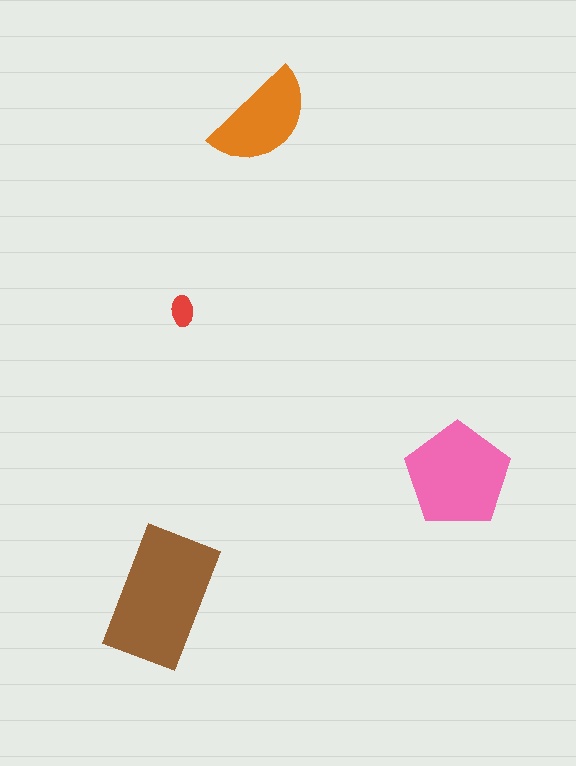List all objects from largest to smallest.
The brown rectangle, the pink pentagon, the orange semicircle, the red ellipse.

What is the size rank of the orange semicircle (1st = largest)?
3rd.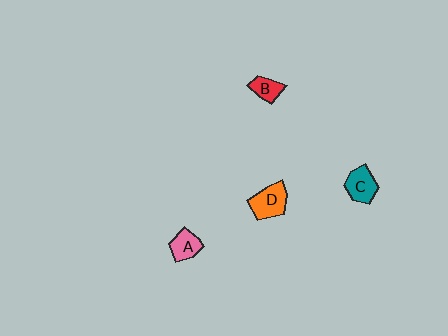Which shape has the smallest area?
Shape B (red).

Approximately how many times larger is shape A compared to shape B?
Approximately 1.2 times.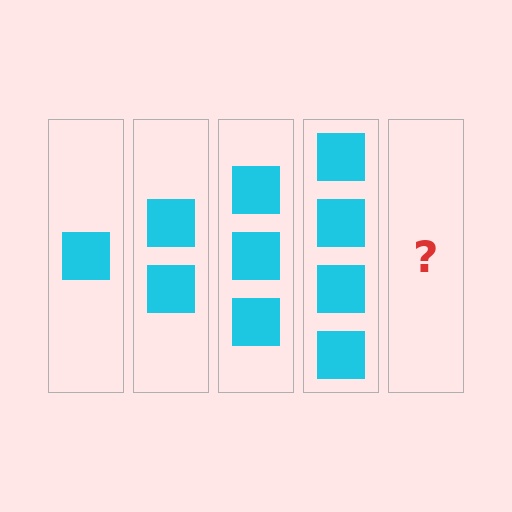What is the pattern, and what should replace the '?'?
The pattern is that each step adds one more square. The '?' should be 5 squares.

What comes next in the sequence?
The next element should be 5 squares.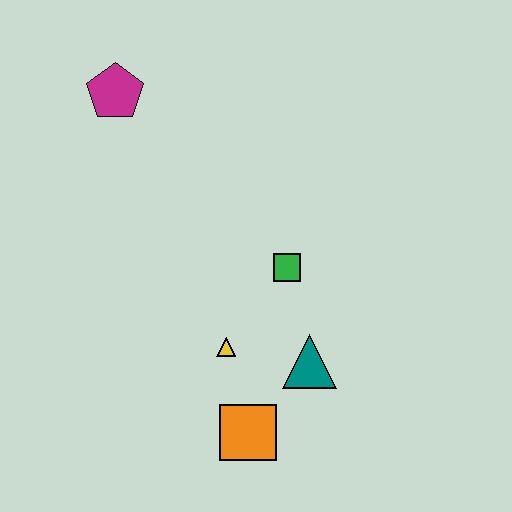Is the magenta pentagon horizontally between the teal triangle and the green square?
No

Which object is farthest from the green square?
The magenta pentagon is farthest from the green square.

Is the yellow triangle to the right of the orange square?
No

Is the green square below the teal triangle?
No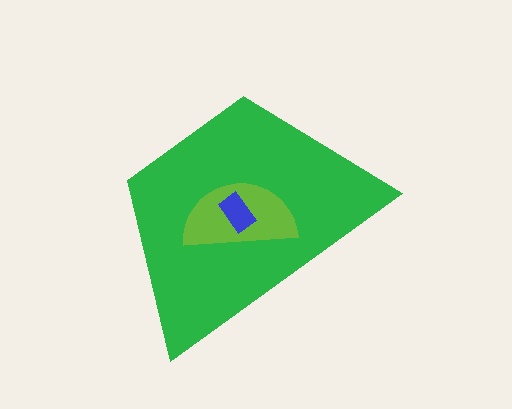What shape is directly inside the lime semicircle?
The blue rectangle.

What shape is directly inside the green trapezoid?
The lime semicircle.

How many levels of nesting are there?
3.